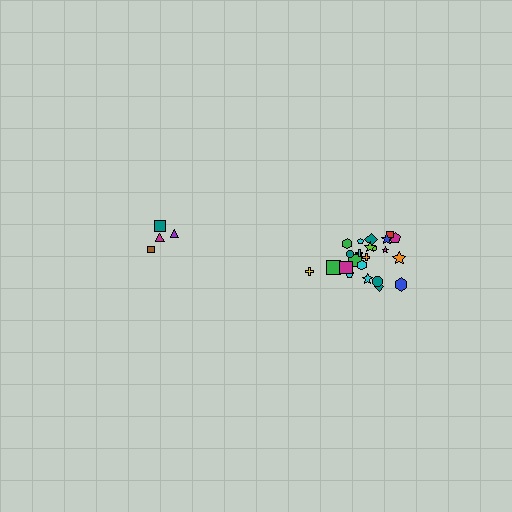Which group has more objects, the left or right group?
The right group.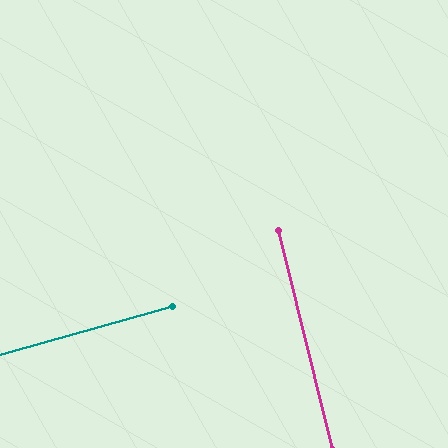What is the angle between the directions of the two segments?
Approximately 88 degrees.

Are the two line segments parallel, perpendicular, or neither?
Perpendicular — they meet at approximately 88°.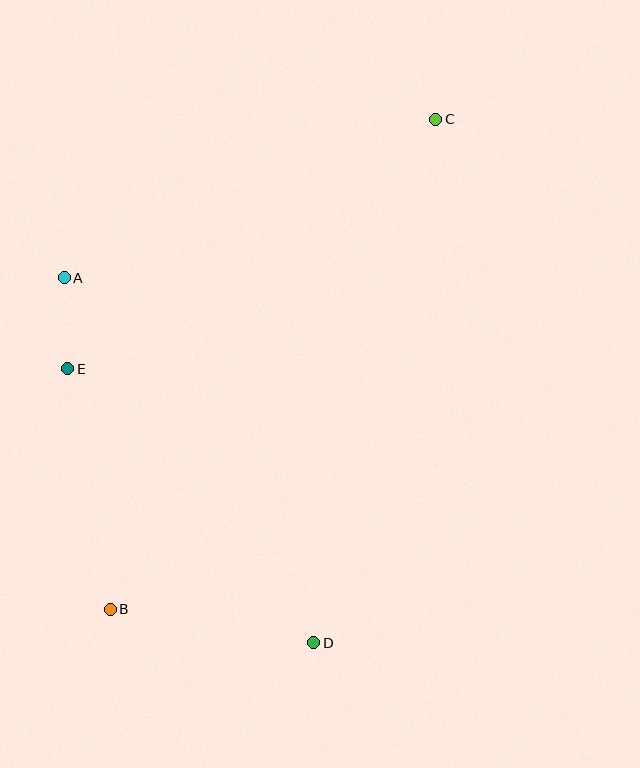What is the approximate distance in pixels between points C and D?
The distance between C and D is approximately 537 pixels.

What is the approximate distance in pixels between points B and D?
The distance between B and D is approximately 206 pixels.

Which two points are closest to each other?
Points A and E are closest to each other.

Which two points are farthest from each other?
Points B and C are farthest from each other.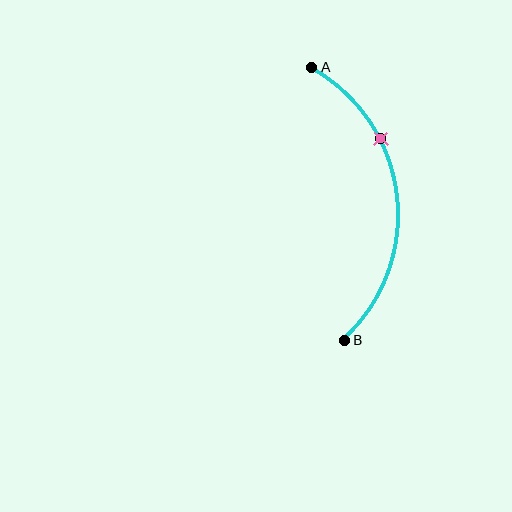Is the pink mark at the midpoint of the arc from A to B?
No. The pink mark lies on the arc but is closer to endpoint A. The arc midpoint would be at the point on the curve equidistant along the arc from both A and B.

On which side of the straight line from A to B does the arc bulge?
The arc bulges to the right of the straight line connecting A and B.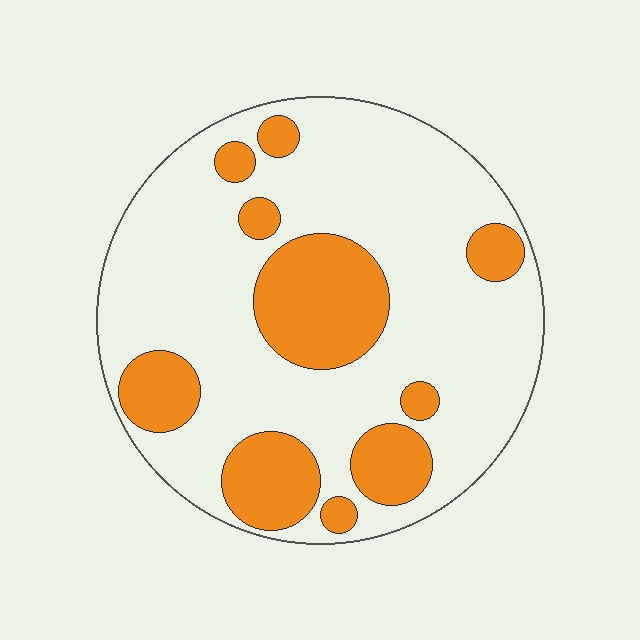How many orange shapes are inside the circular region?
10.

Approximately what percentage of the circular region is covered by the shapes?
Approximately 25%.